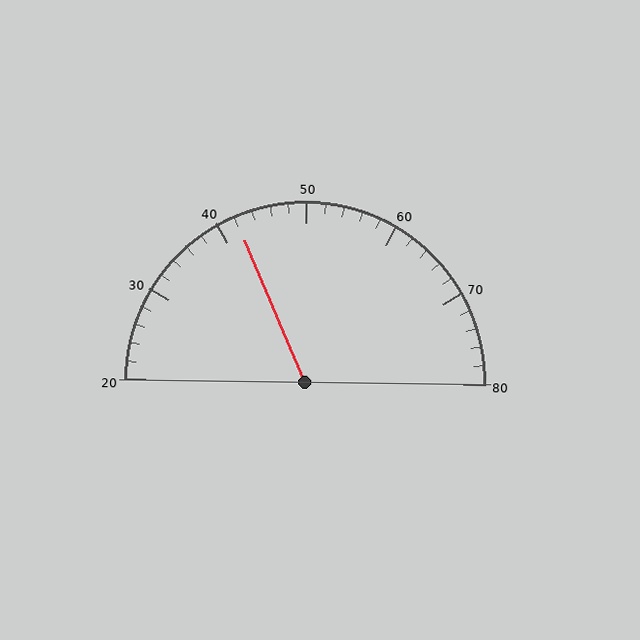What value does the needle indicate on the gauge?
The needle indicates approximately 42.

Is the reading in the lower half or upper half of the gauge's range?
The reading is in the lower half of the range (20 to 80).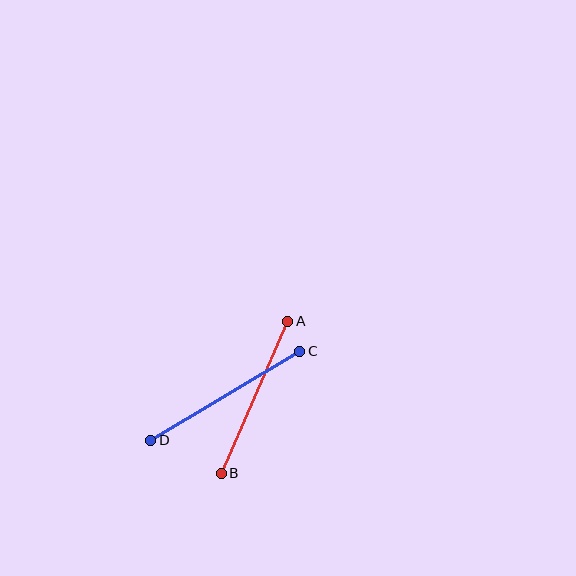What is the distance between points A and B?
The distance is approximately 166 pixels.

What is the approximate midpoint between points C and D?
The midpoint is at approximately (225, 396) pixels.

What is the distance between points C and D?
The distance is approximately 173 pixels.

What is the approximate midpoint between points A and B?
The midpoint is at approximately (255, 397) pixels.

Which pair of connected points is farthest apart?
Points C and D are farthest apart.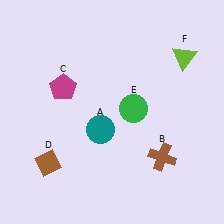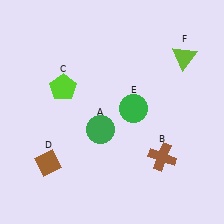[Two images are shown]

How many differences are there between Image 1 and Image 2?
There are 2 differences between the two images.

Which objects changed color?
A changed from teal to green. C changed from magenta to lime.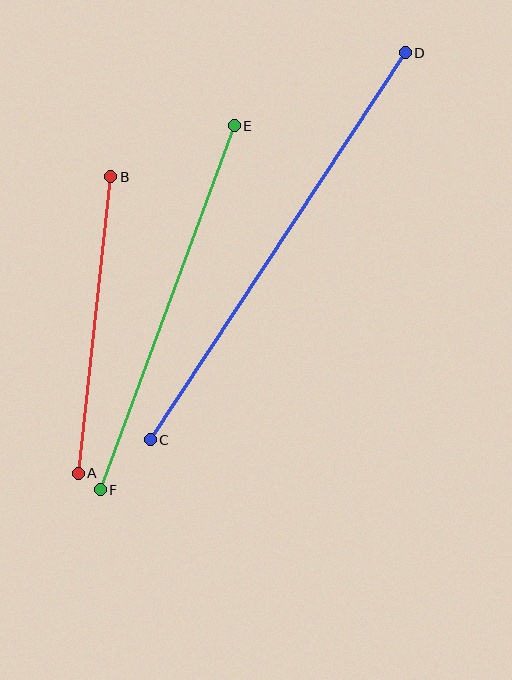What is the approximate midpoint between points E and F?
The midpoint is at approximately (167, 308) pixels.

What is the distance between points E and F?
The distance is approximately 388 pixels.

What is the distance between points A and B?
The distance is approximately 298 pixels.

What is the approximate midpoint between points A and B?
The midpoint is at approximately (94, 325) pixels.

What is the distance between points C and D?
The distance is approximately 463 pixels.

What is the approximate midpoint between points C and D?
The midpoint is at approximately (278, 246) pixels.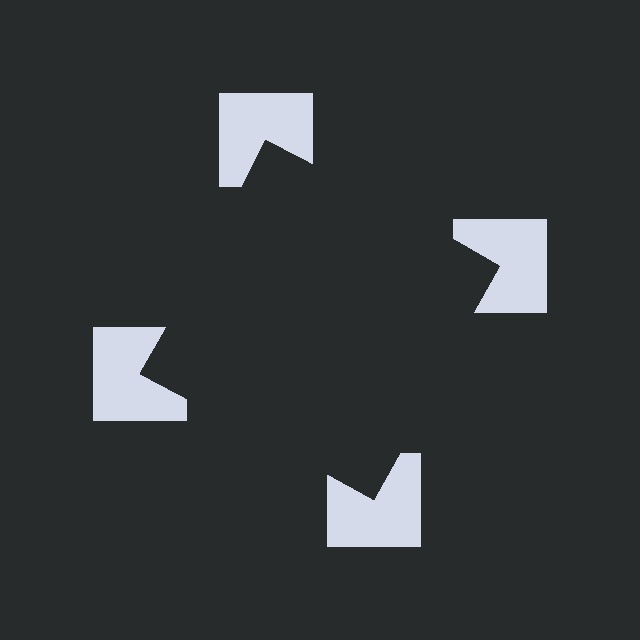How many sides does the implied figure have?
4 sides.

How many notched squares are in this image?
There are 4 — one at each vertex of the illusory square.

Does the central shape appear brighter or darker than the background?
It typically appears slightly darker than the background, even though no actual brightness change is drawn.